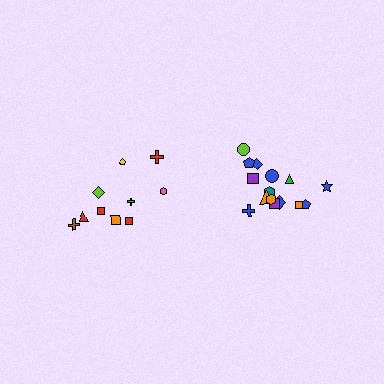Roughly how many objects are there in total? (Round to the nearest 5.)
Roughly 25 objects in total.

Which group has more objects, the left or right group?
The right group.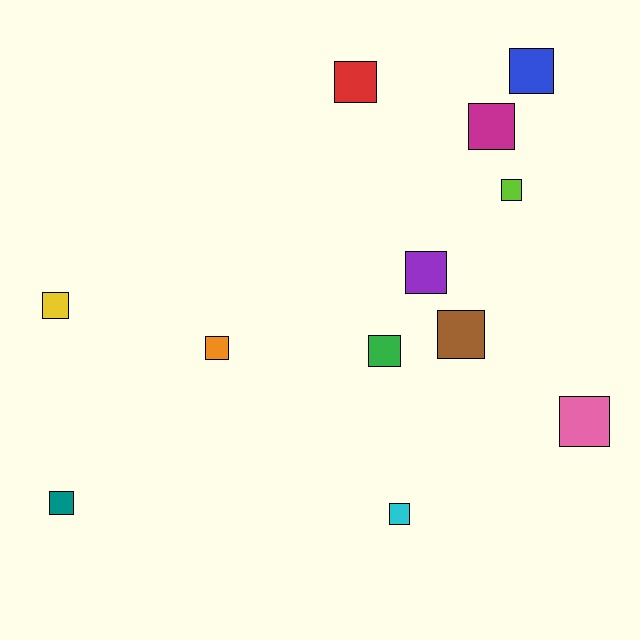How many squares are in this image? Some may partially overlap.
There are 12 squares.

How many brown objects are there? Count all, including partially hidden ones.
There is 1 brown object.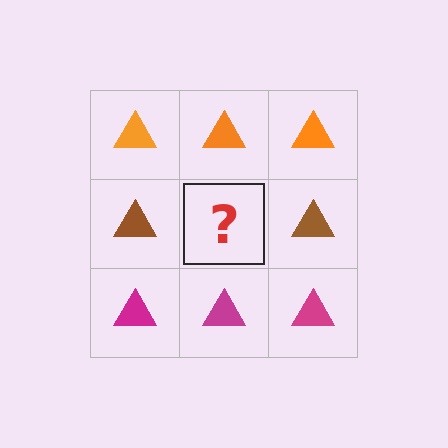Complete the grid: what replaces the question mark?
The question mark should be replaced with a brown triangle.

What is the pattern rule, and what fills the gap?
The rule is that each row has a consistent color. The gap should be filled with a brown triangle.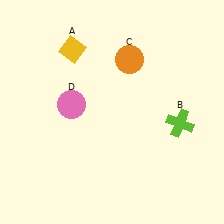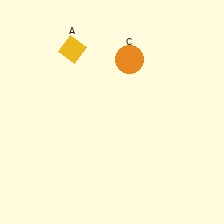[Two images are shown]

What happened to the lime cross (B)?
The lime cross (B) was removed in Image 2. It was in the bottom-right area of Image 1.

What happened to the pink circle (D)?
The pink circle (D) was removed in Image 2. It was in the top-left area of Image 1.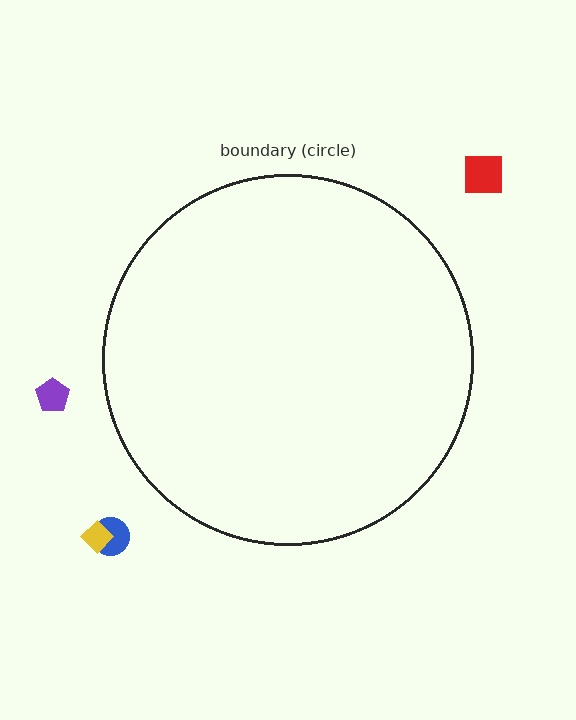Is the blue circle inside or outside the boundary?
Outside.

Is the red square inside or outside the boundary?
Outside.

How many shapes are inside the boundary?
0 inside, 4 outside.